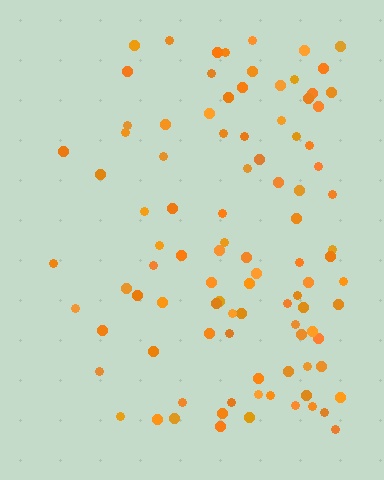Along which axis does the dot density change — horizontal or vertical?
Horizontal.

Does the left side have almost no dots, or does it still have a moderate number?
Still a moderate number, just noticeably fewer than the right.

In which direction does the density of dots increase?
From left to right, with the right side densest.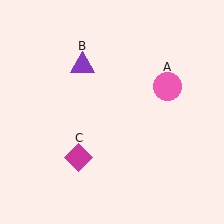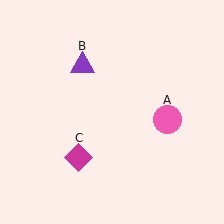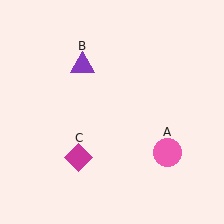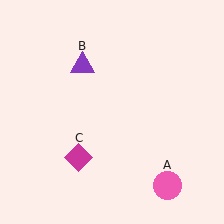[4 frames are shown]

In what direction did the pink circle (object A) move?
The pink circle (object A) moved down.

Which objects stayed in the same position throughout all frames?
Purple triangle (object B) and magenta diamond (object C) remained stationary.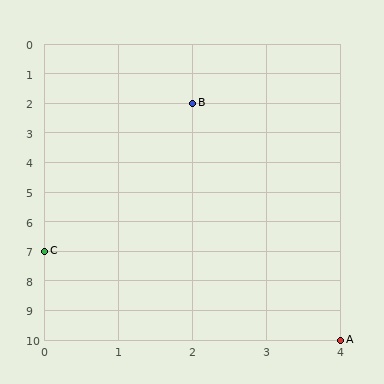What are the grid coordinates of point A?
Point A is at grid coordinates (4, 10).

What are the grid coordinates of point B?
Point B is at grid coordinates (2, 2).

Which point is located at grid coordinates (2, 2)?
Point B is at (2, 2).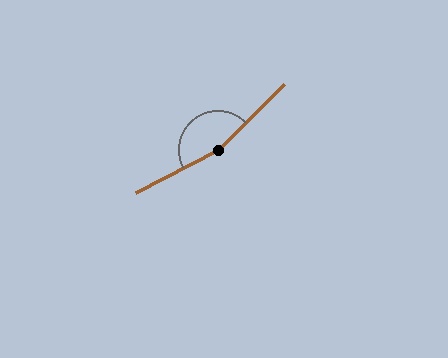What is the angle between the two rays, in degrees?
Approximately 163 degrees.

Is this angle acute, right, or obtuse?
It is obtuse.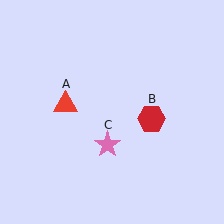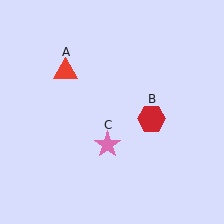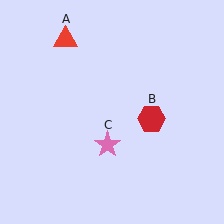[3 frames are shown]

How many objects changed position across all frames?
1 object changed position: red triangle (object A).